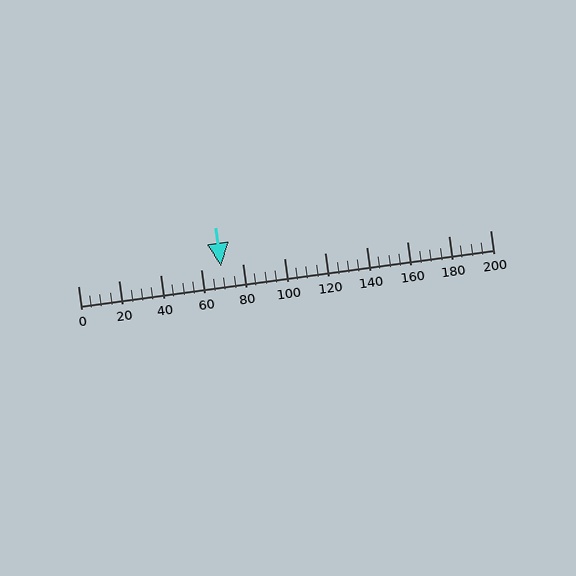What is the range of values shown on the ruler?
The ruler shows values from 0 to 200.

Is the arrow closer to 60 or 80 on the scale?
The arrow is closer to 60.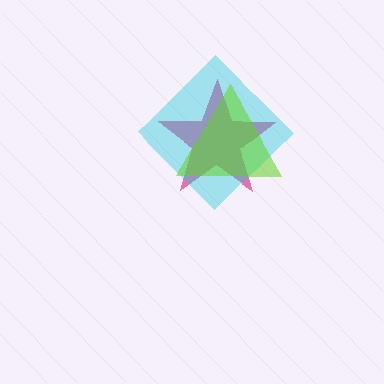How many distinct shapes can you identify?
There are 3 distinct shapes: a magenta star, a cyan diamond, a lime triangle.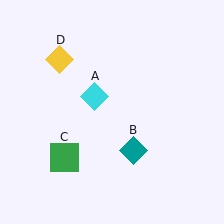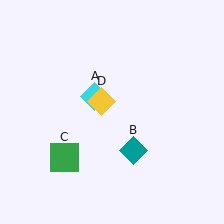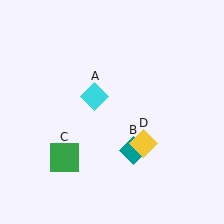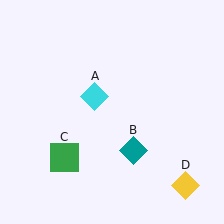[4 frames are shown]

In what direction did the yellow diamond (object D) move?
The yellow diamond (object D) moved down and to the right.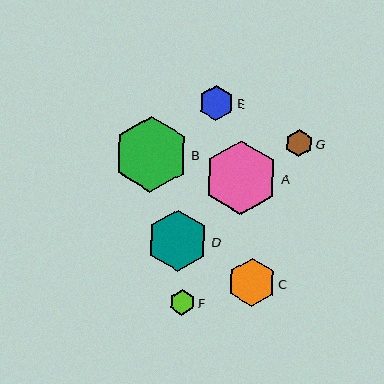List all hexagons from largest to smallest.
From largest to smallest: B, A, D, C, E, G, F.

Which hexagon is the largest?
Hexagon B is the largest with a size of approximately 75 pixels.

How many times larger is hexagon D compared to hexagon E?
Hexagon D is approximately 1.7 times the size of hexagon E.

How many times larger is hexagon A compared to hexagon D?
Hexagon A is approximately 1.2 times the size of hexagon D.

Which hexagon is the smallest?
Hexagon F is the smallest with a size of approximately 26 pixels.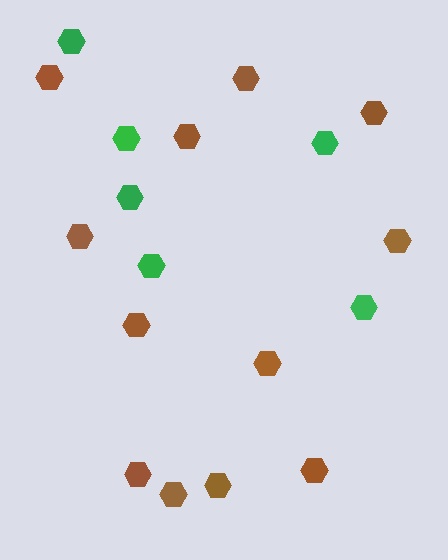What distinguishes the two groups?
There are 2 groups: one group of brown hexagons (12) and one group of green hexagons (6).